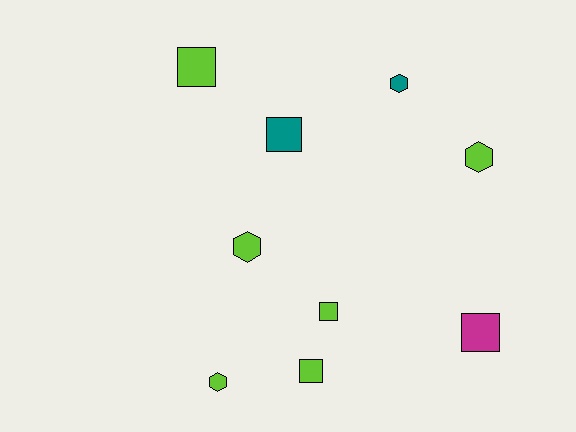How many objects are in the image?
There are 9 objects.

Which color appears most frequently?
Lime, with 6 objects.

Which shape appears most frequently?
Square, with 5 objects.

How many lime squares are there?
There are 3 lime squares.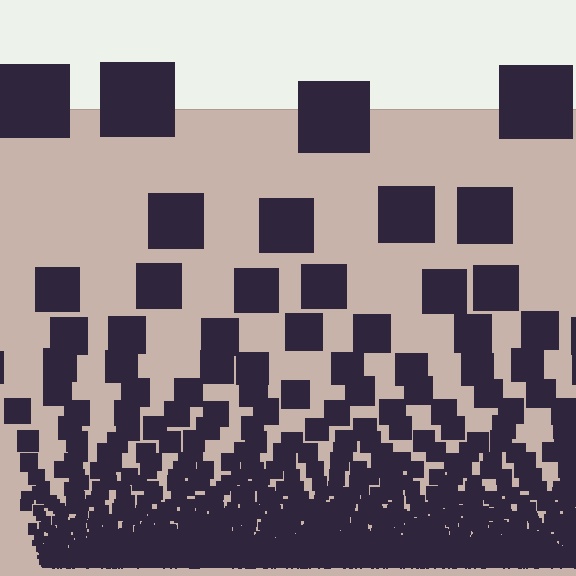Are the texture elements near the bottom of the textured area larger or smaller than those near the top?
Smaller. The gradient is inverted — elements near the bottom are smaller and denser.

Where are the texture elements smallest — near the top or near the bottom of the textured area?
Near the bottom.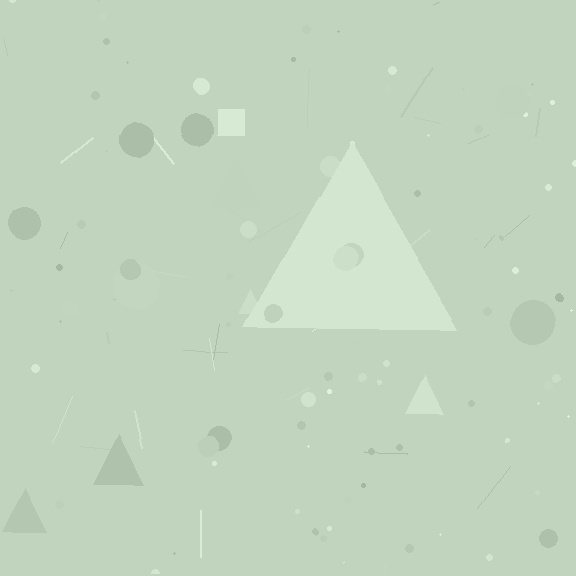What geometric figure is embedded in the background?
A triangle is embedded in the background.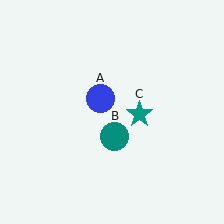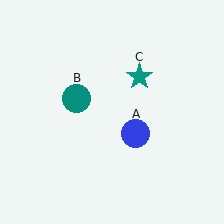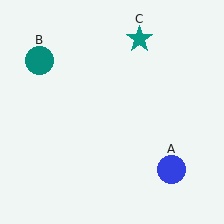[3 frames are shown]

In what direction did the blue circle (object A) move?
The blue circle (object A) moved down and to the right.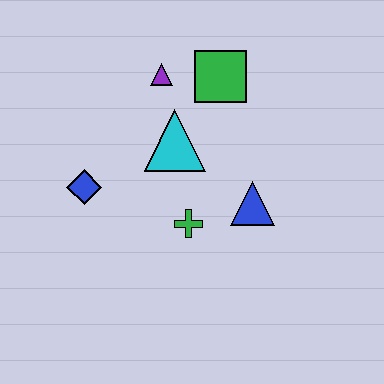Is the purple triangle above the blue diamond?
Yes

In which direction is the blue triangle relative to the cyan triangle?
The blue triangle is to the right of the cyan triangle.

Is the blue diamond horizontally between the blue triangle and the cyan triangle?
No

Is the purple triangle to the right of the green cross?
No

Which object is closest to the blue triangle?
The green cross is closest to the blue triangle.